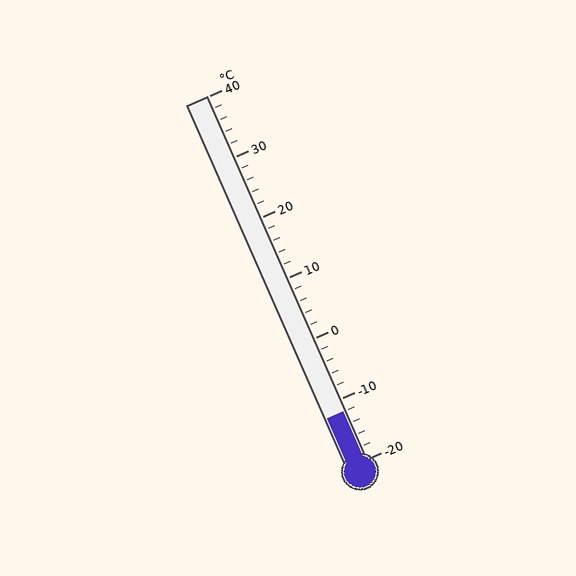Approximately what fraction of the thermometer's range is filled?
The thermometer is filled to approximately 15% of its range.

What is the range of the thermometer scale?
The thermometer scale ranges from -20°C to 40°C.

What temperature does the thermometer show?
The thermometer shows approximately -12°C.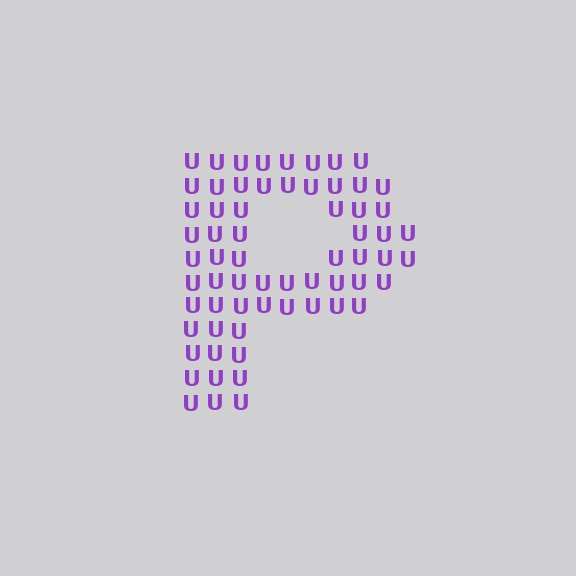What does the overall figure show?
The overall figure shows the letter P.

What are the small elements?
The small elements are letter U's.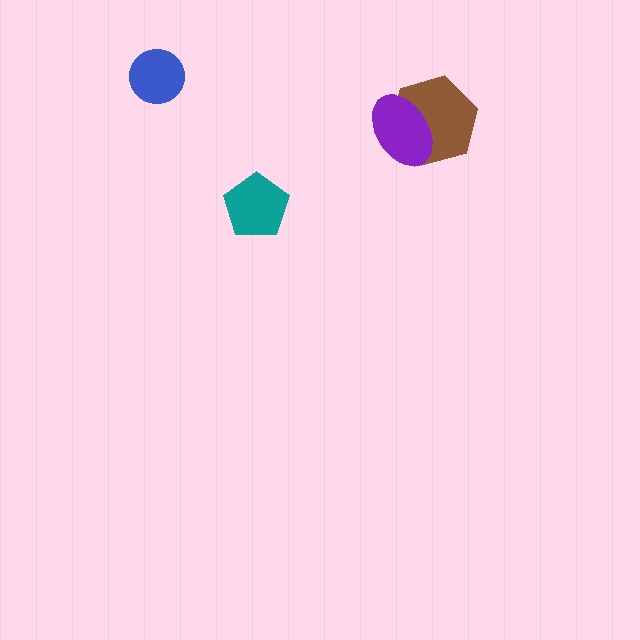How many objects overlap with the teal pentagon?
0 objects overlap with the teal pentagon.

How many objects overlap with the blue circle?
0 objects overlap with the blue circle.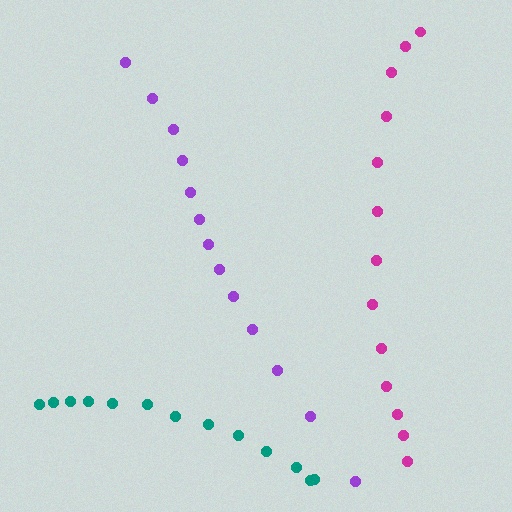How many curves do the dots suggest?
There are 3 distinct paths.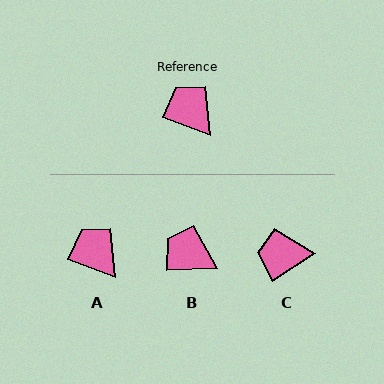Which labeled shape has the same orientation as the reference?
A.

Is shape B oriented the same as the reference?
No, it is off by about 23 degrees.